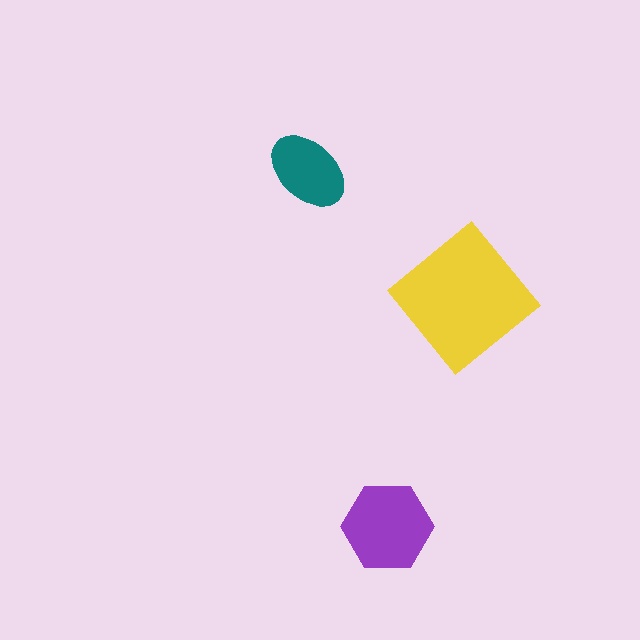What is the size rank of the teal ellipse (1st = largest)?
3rd.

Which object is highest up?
The teal ellipse is topmost.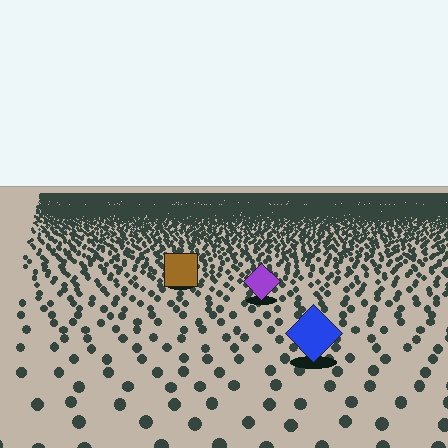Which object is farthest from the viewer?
The brown square is farthest from the viewer. It appears smaller and the ground texture around it is denser.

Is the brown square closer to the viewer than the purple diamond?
No. The purple diamond is closer — you can tell from the texture gradient: the ground texture is coarser near it.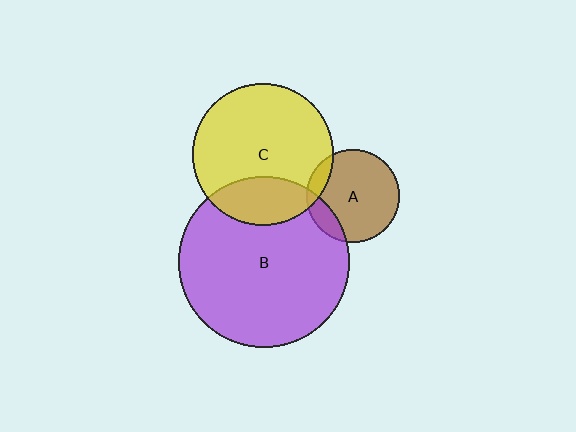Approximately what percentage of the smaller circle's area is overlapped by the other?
Approximately 15%.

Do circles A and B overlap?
Yes.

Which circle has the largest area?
Circle B (purple).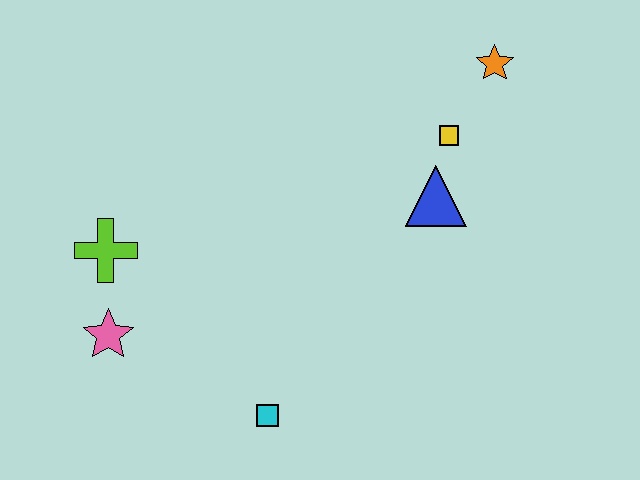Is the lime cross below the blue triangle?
Yes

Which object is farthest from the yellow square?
The pink star is farthest from the yellow square.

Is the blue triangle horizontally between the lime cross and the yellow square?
Yes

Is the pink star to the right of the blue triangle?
No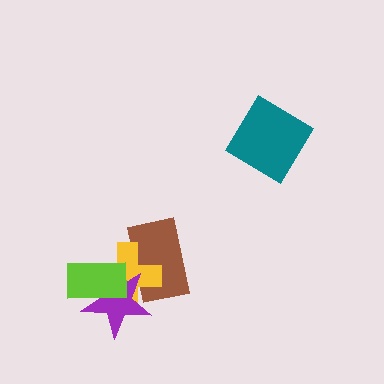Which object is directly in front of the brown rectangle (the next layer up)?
The yellow cross is directly in front of the brown rectangle.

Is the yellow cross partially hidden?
Yes, it is partially covered by another shape.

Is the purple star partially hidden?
Yes, it is partially covered by another shape.